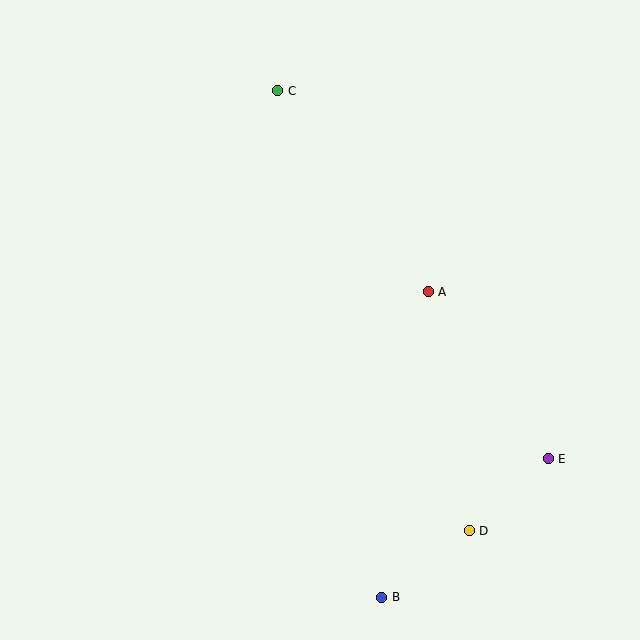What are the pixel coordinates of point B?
Point B is at (382, 597).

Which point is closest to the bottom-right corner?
Point E is closest to the bottom-right corner.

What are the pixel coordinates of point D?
Point D is at (469, 531).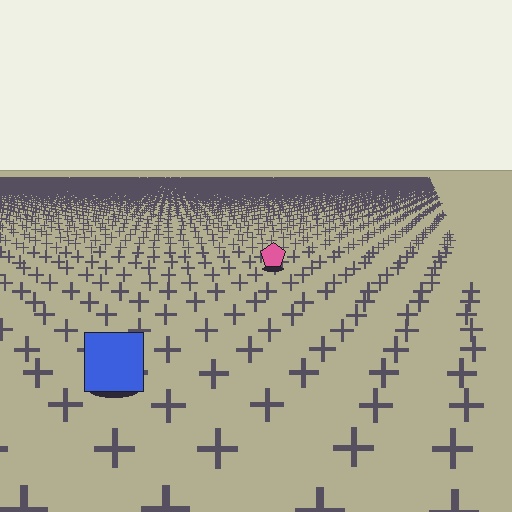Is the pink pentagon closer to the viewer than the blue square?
No. The blue square is closer — you can tell from the texture gradient: the ground texture is coarser near it.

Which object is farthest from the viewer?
The pink pentagon is farthest from the viewer. It appears smaller and the ground texture around it is denser.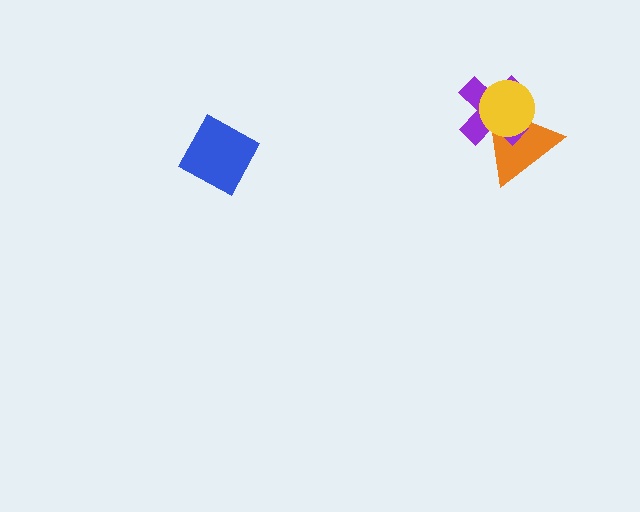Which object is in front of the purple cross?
The yellow circle is in front of the purple cross.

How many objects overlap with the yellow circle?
2 objects overlap with the yellow circle.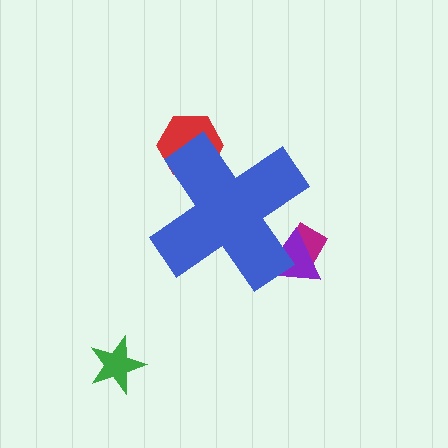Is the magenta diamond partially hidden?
Yes, the magenta diamond is partially hidden behind the blue cross.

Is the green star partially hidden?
No, the green star is fully visible.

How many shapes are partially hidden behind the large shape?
3 shapes are partially hidden.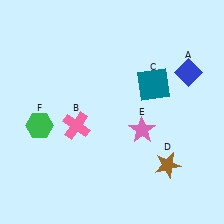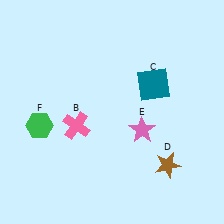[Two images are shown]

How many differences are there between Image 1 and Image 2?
There is 1 difference between the two images.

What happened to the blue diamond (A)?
The blue diamond (A) was removed in Image 2. It was in the top-right area of Image 1.